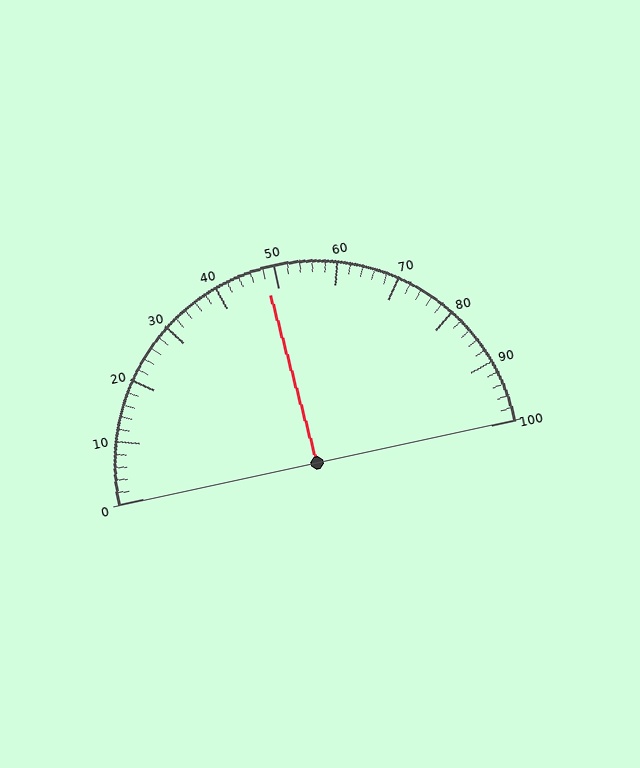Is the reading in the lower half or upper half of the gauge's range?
The reading is in the lower half of the range (0 to 100).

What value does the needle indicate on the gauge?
The needle indicates approximately 48.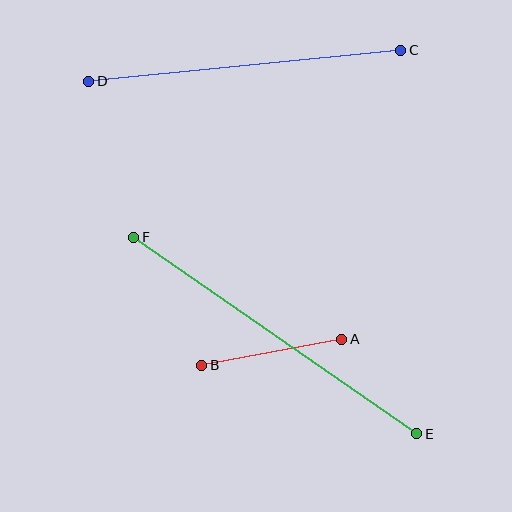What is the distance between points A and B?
The distance is approximately 143 pixels.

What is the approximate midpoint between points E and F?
The midpoint is at approximately (275, 335) pixels.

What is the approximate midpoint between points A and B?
The midpoint is at approximately (272, 352) pixels.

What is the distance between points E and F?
The distance is approximately 344 pixels.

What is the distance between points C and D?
The distance is approximately 314 pixels.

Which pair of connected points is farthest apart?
Points E and F are farthest apart.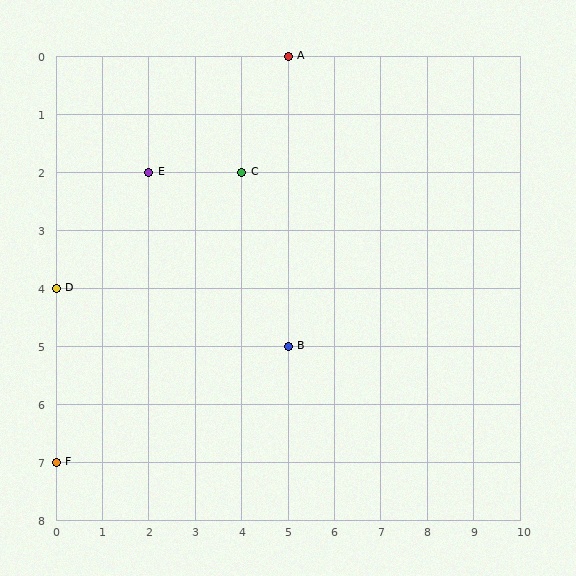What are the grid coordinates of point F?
Point F is at grid coordinates (0, 7).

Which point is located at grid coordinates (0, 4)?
Point D is at (0, 4).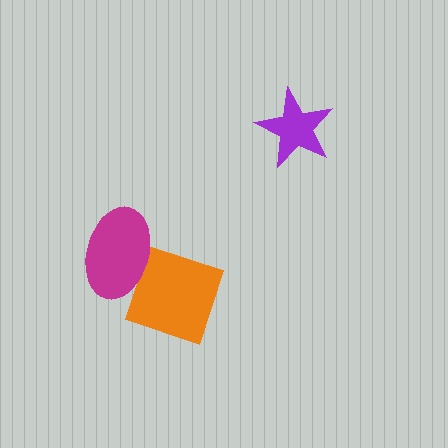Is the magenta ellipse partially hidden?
No, no other shape covers it.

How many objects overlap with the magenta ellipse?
1 object overlaps with the magenta ellipse.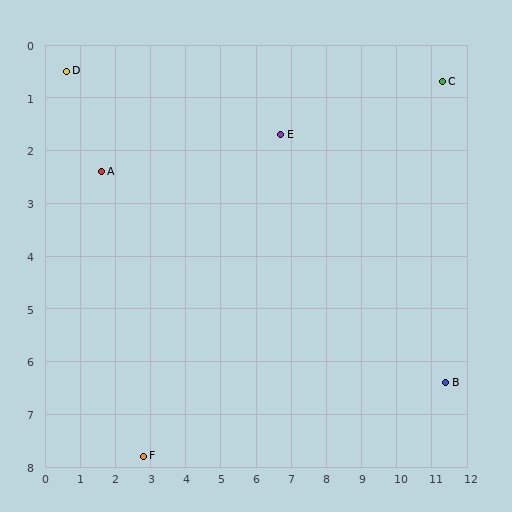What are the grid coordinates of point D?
Point D is at approximately (0.6, 0.5).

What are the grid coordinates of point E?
Point E is at approximately (6.7, 1.7).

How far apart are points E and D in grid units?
Points E and D are about 6.2 grid units apart.